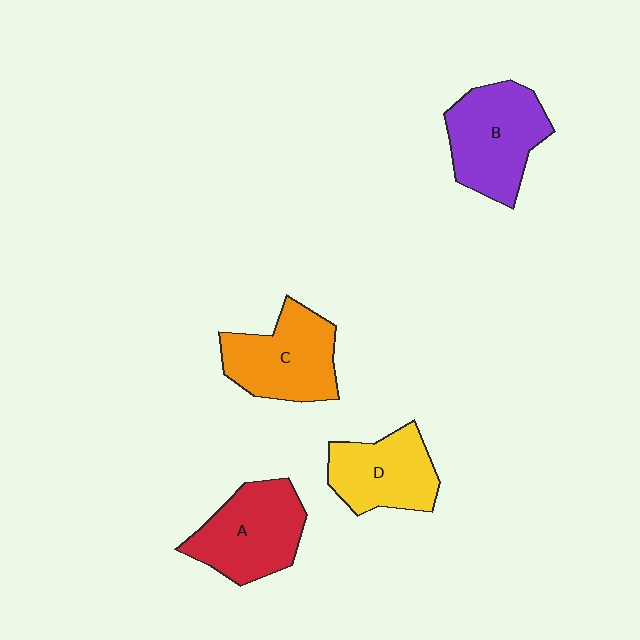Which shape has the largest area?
Shape B (purple).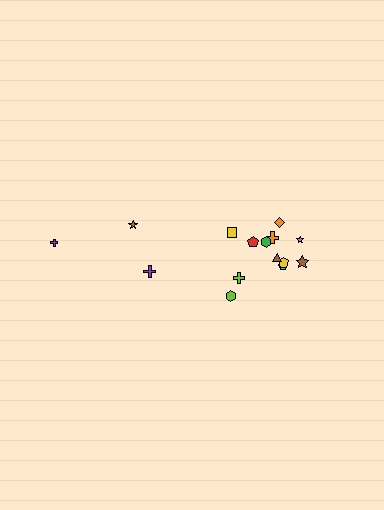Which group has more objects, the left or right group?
The right group.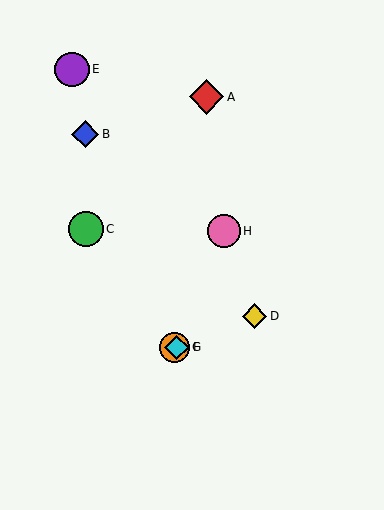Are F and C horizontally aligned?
No, F is at y≈347 and C is at y≈229.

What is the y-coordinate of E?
Object E is at y≈69.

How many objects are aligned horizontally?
2 objects (F, G) are aligned horizontally.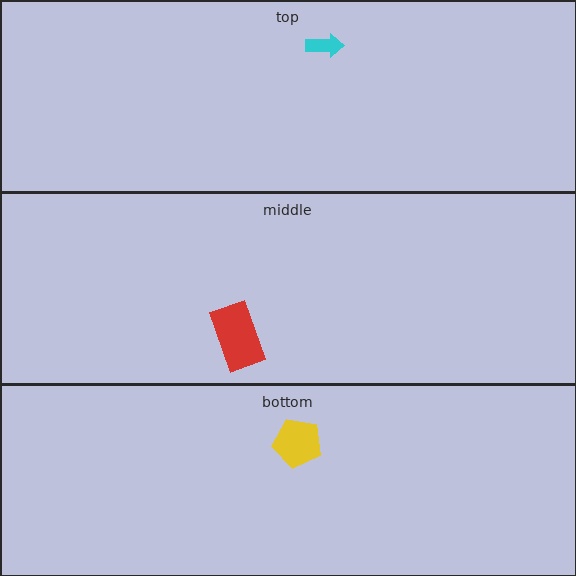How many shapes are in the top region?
1.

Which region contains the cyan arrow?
The top region.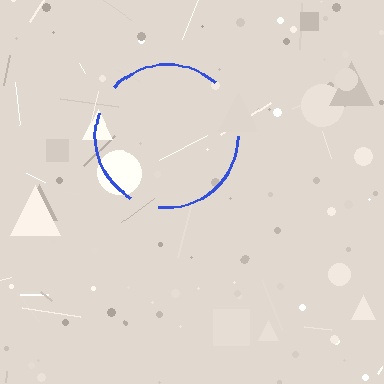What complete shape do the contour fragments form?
The contour fragments form a circle.